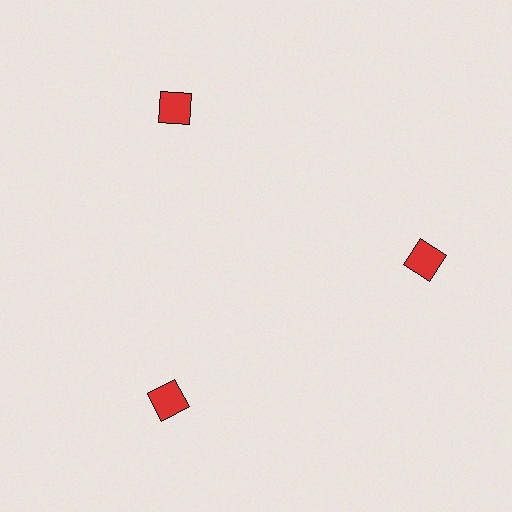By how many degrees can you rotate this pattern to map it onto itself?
The pattern maps onto itself every 120 degrees of rotation.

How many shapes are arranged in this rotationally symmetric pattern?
There are 3 shapes, arranged in 3 groups of 1.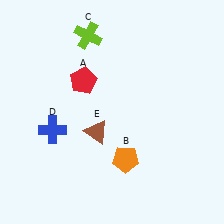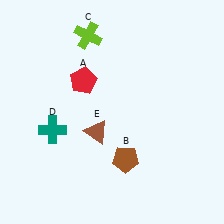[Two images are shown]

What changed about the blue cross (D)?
In Image 1, D is blue. In Image 2, it changed to teal.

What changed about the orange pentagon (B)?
In Image 1, B is orange. In Image 2, it changed to brown.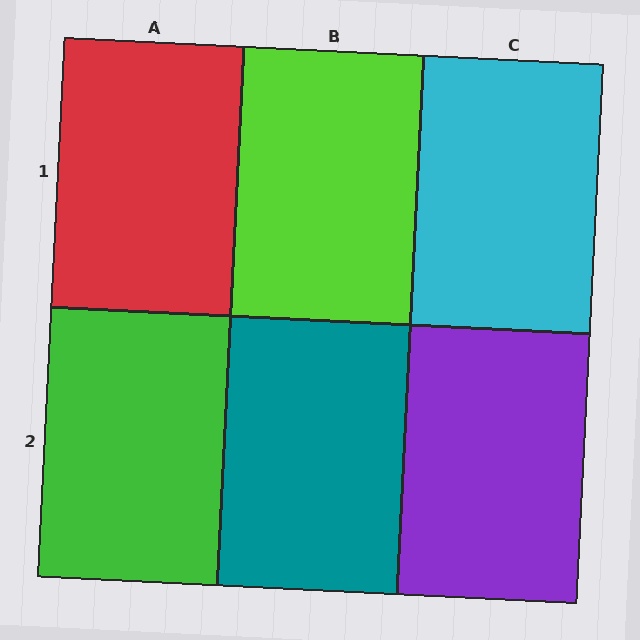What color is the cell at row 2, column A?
Green.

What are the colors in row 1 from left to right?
Red, lime, cyan.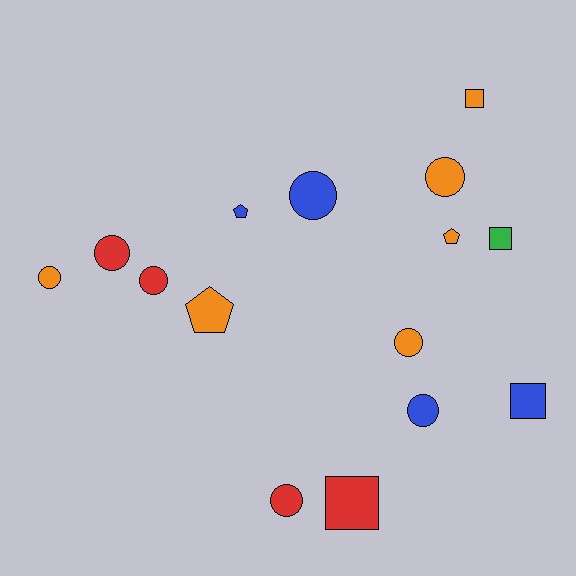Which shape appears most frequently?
Circle, with 8 objects.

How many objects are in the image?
There are 15 objects.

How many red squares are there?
There is 1 red square.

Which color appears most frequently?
Orange, with 6 objects.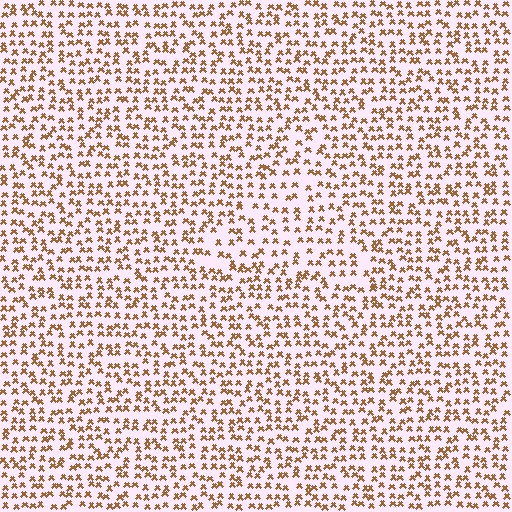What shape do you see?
I see a triangle.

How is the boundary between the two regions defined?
The boundary is defined by a change in element density (approximately 1.4x ratio). All elements are the same color, size, and shape.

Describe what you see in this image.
The image contains small brown elements arranged at two different densities. A triangle-shaped region is visible where the elements are less densely packed than the surrounding area.